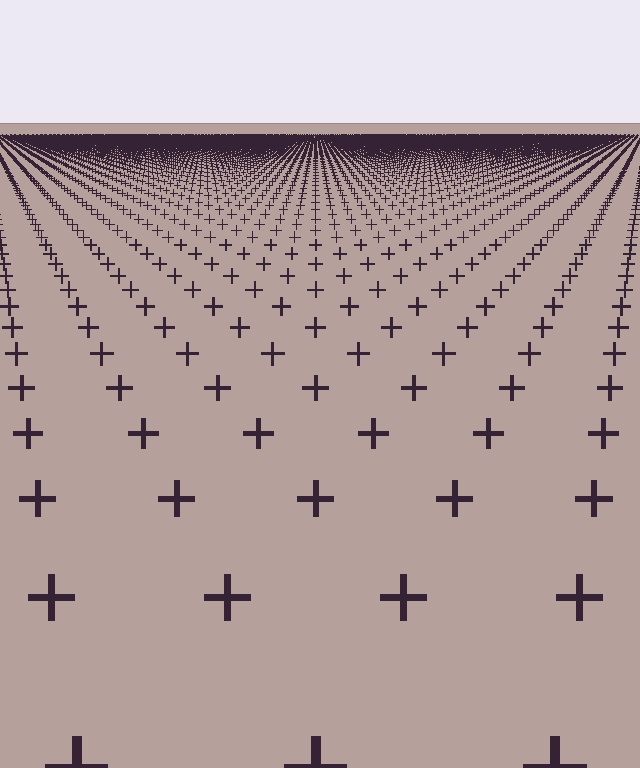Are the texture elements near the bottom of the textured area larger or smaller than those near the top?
Larger. Near the bottom, elements are closer to the viewer and appear at a bigger on-screen size.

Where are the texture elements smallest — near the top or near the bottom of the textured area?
Near the top.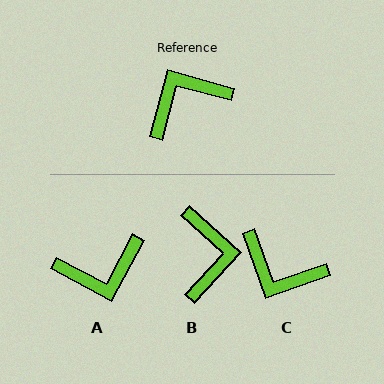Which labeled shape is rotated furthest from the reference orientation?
A, about 167 degrees away.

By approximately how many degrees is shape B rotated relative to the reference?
Approximately 117 degrees clockwise.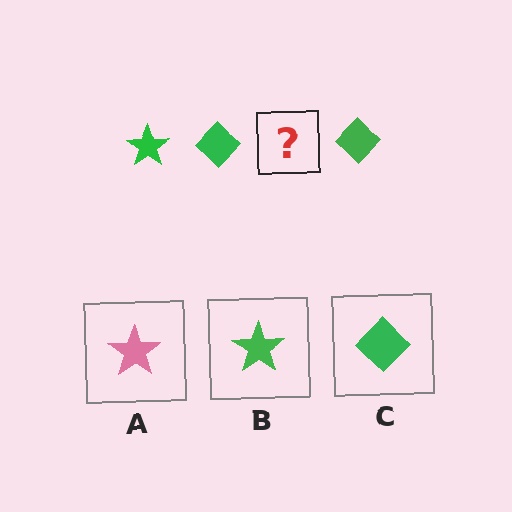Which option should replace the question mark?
Option B.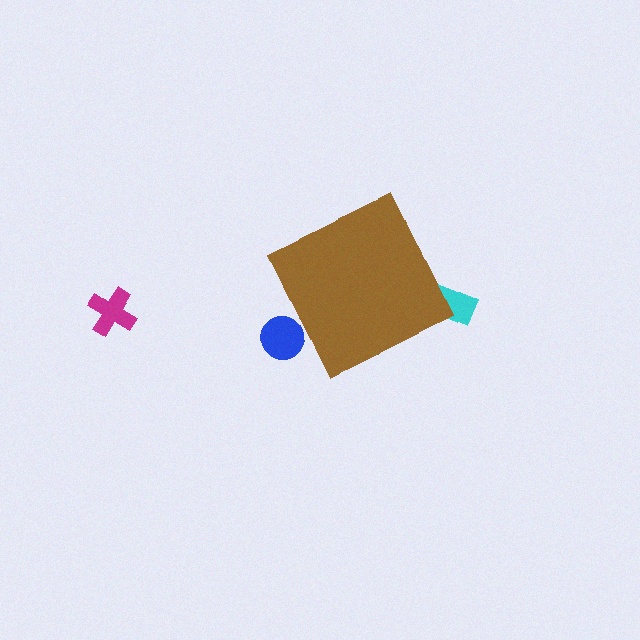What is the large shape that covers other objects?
A brown diamond.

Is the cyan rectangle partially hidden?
Yes, the cyan rectangle is partially hidden behind the brown diamond.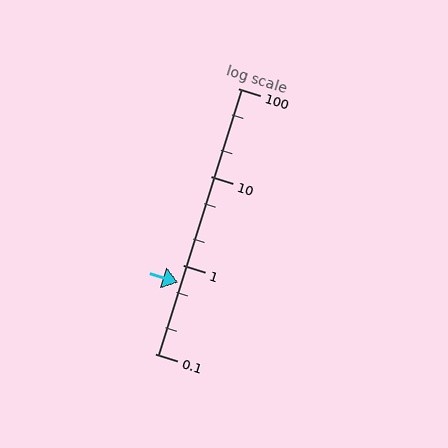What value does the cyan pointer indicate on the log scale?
The pointer indicates approximately 0.64.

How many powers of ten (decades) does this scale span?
The scale spans 3 decades, from 0.1 to 100.